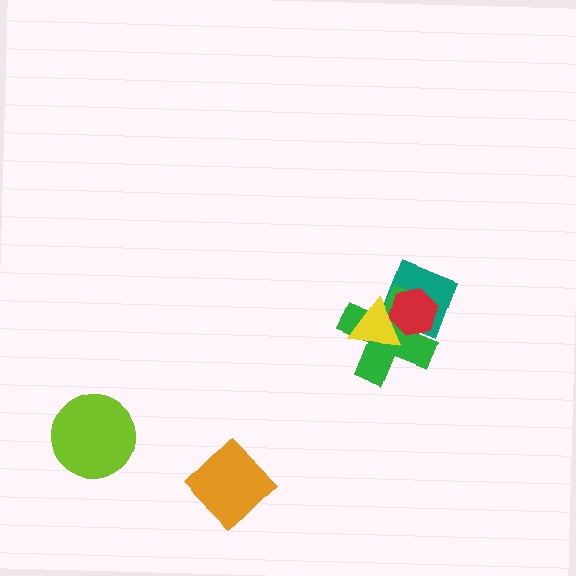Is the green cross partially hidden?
Yes, it is partially covered by another shape.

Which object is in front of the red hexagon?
The yellow triangle is in front of the red hexagon.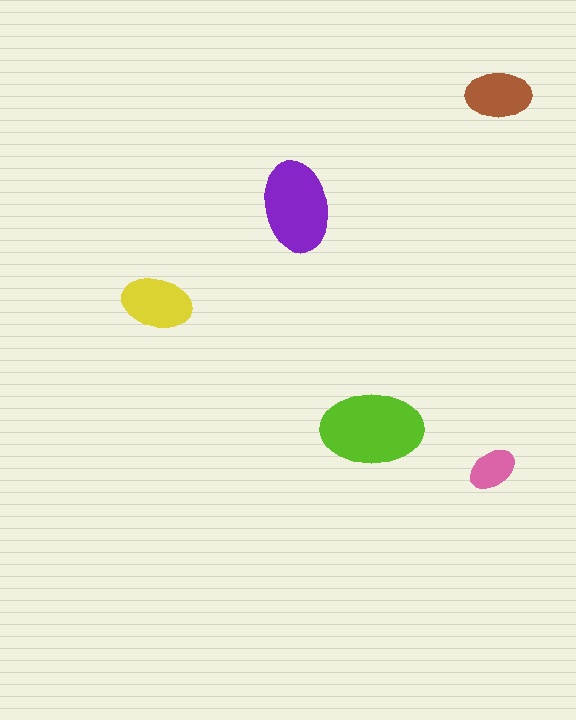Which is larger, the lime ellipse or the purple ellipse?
The lime one.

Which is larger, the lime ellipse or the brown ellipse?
The lime one.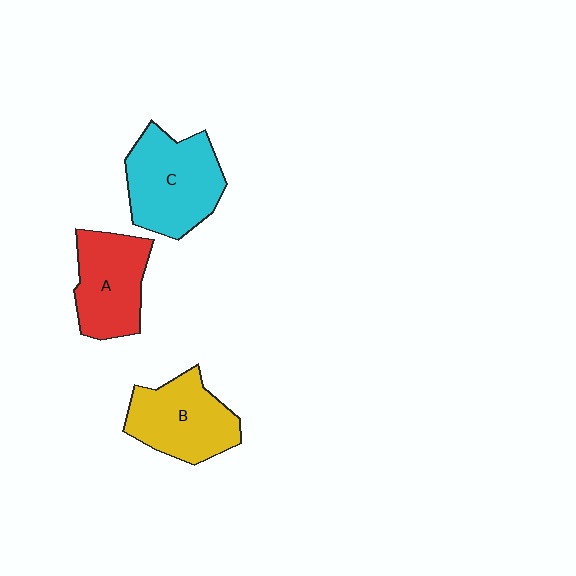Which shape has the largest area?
Shape C (cyan).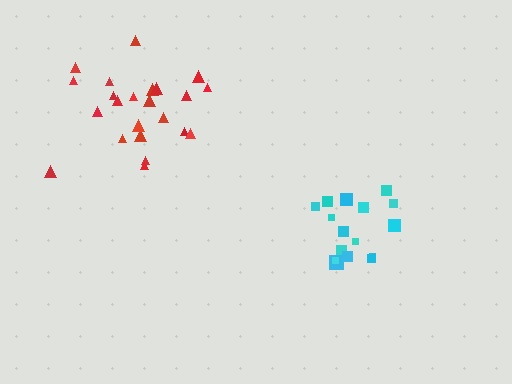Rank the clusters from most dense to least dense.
cyan, red.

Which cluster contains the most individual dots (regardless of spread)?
Red (23).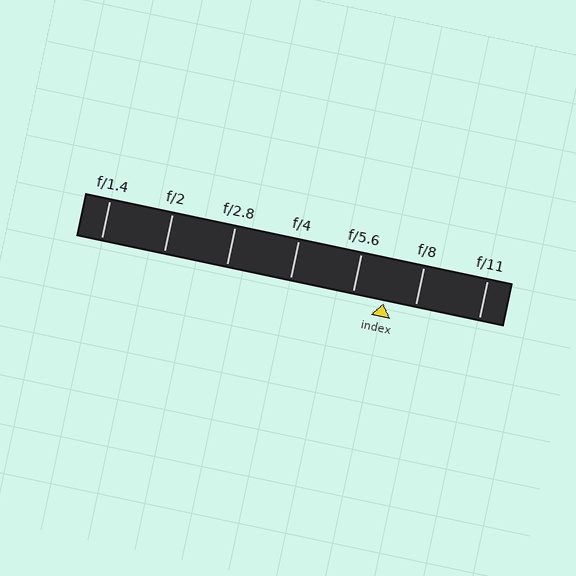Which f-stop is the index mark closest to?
The index mark is closest to f/8.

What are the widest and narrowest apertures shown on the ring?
The widest aperture shown is f/1.4 and the narrowest is f/11.